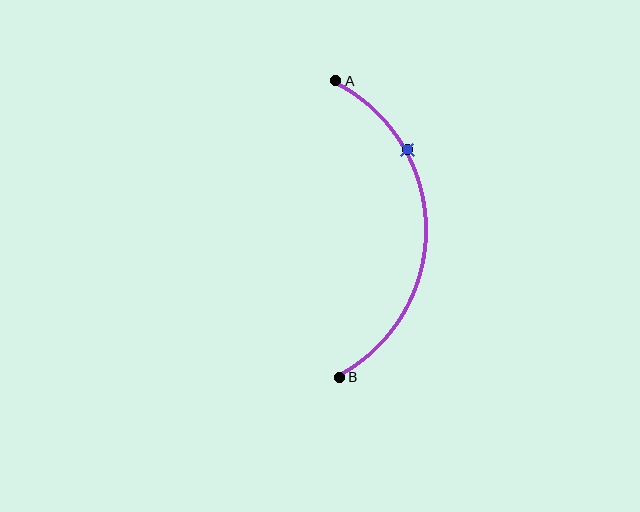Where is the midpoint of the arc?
The arc midpoint is the point on the curve farthest from the straight line joining A and B. It sits to the right of that line.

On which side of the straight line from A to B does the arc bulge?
The arc bulges to the right of the straight line connecting A and B.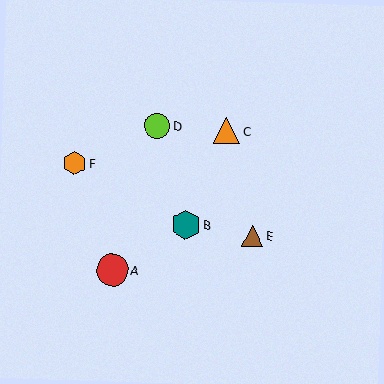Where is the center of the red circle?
The center of the red circle is at (112, 270).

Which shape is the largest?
The red circle (labeled A) is the largest.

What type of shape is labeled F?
Shape F is an orange hexagon.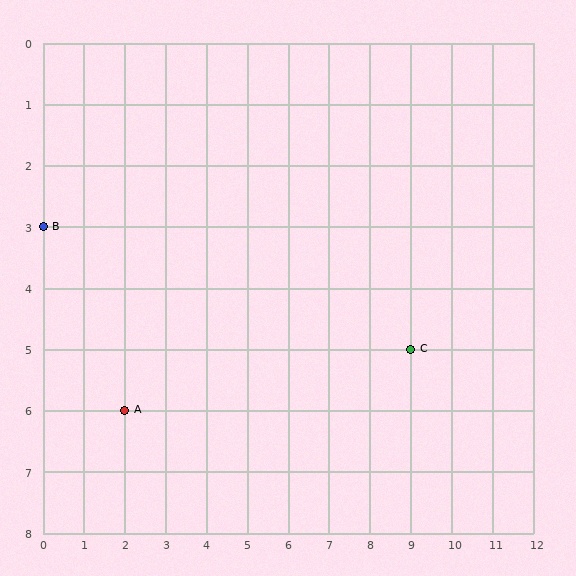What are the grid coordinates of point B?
Point B is at grid coordinates (0, 3).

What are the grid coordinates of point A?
Point A is at grid coordinates (2, 6).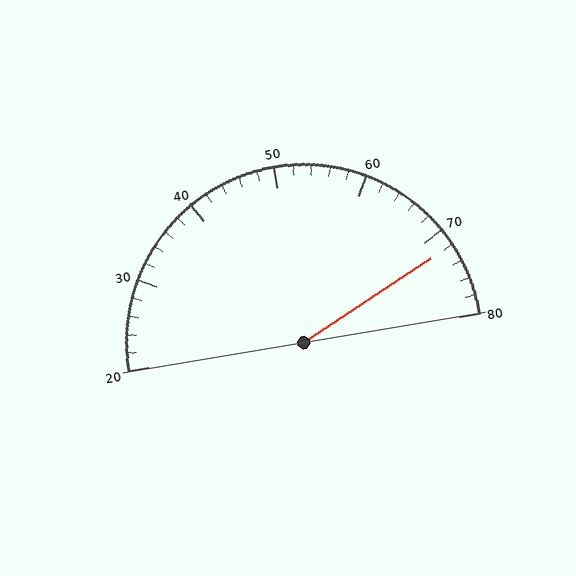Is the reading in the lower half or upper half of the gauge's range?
The reading is in the upper half of the range (20 to 80).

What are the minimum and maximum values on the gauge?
The gauge ranges from 20 to 80.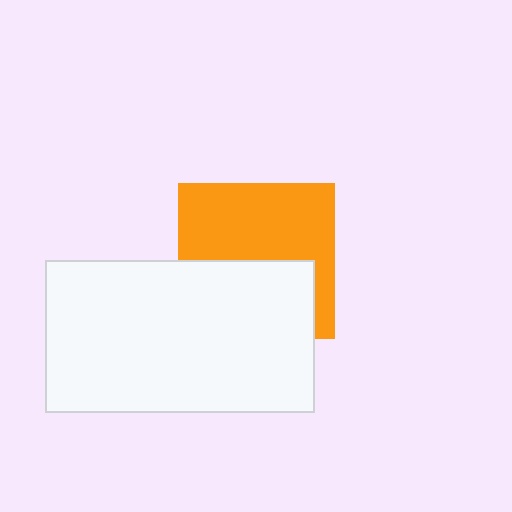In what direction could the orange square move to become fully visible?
The orange square could move up. That would shift it out from behind the white rectangle entirely.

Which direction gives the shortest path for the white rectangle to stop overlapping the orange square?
Moving down gives the shortest separation.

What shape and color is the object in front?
The object in front is a white rectangle.